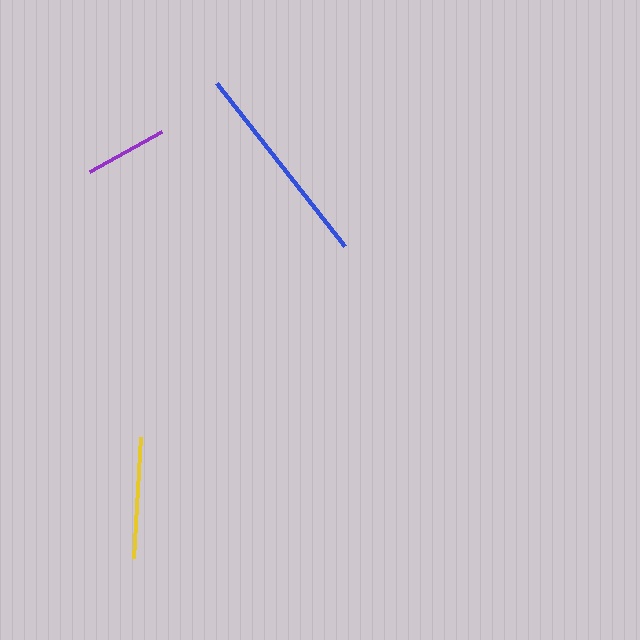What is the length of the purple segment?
The purple segment is approximately 82 pixels long.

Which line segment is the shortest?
The purple line is the shortest at approximately 82 pixels.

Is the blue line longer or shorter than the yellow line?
The blue line is longer than the yellow line.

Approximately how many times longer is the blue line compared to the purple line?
The blue line is approximately 2.5 times the length of the purple line.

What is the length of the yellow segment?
The yellow segment is approximately 121 pixels long.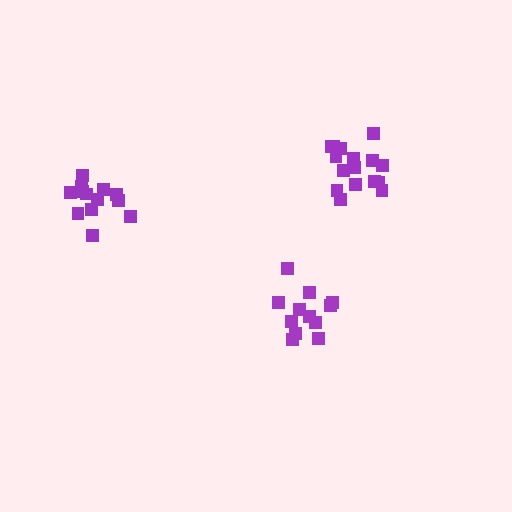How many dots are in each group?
Group 1: 12 dots, Group 2: 13 dots, Group 3: 16 dots (41 total).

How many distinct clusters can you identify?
There are 3 distinct clusters.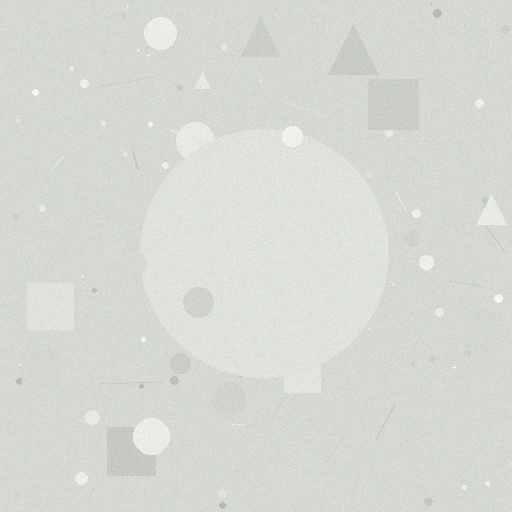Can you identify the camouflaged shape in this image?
The camouflaged shape is a circle.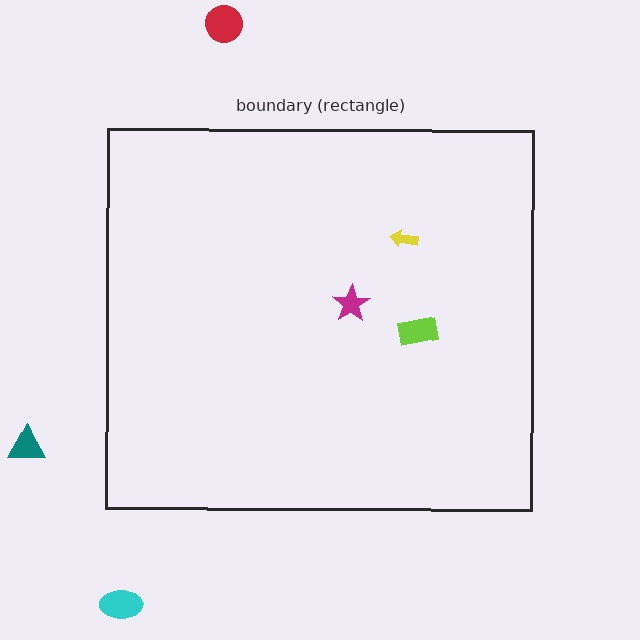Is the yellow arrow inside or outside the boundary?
Inside.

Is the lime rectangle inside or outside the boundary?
Inside.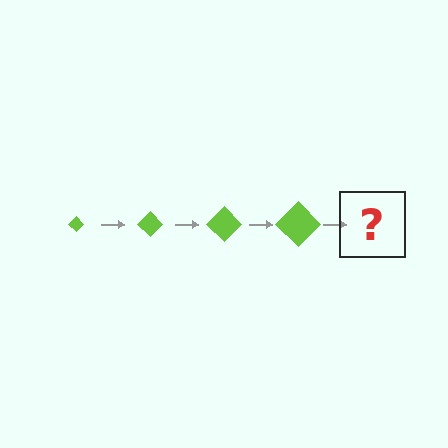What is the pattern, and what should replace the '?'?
The pattern is that the diamond gets progressively larger each step. The '?' should be a lime diamond, larger than the previous one.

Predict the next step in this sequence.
The next step is a lime diamond, larger than the previous one.